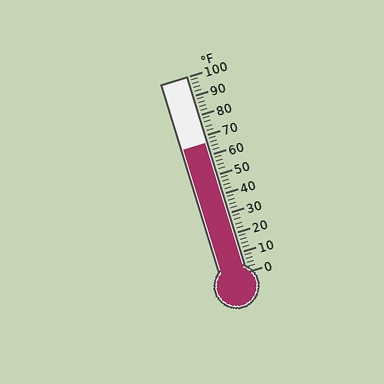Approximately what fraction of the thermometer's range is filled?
The thermometer is filled to approximately 65% of its range.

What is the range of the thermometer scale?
The thermometer scale ranges from 0°F to 100°F.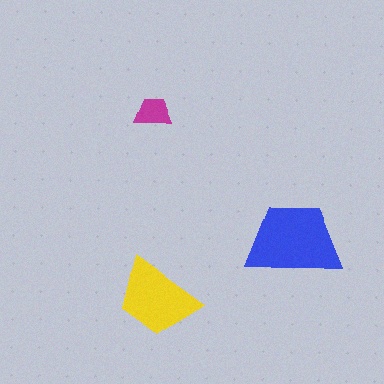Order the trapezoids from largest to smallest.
the blue one, the yellow one, the magenta one.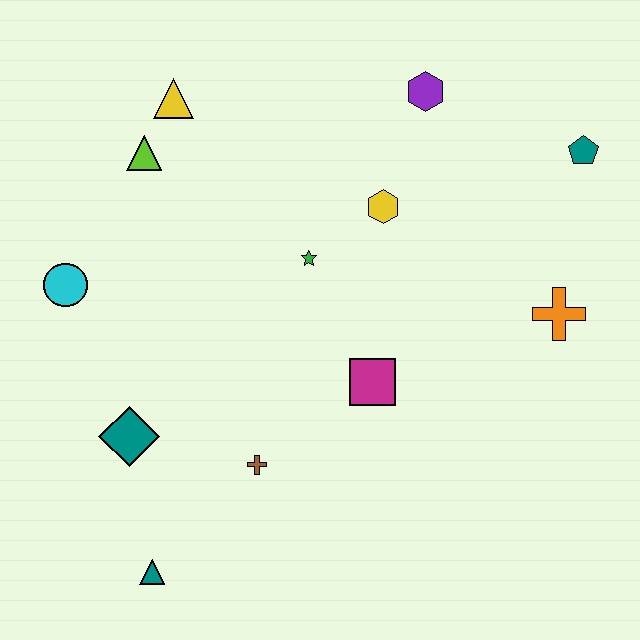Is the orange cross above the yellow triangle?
No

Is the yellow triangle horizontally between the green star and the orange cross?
No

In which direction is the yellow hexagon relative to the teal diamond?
The yellow hexagon is to the right of the teal diamond.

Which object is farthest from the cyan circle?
The teal pentagon is farthest from the cyan circle.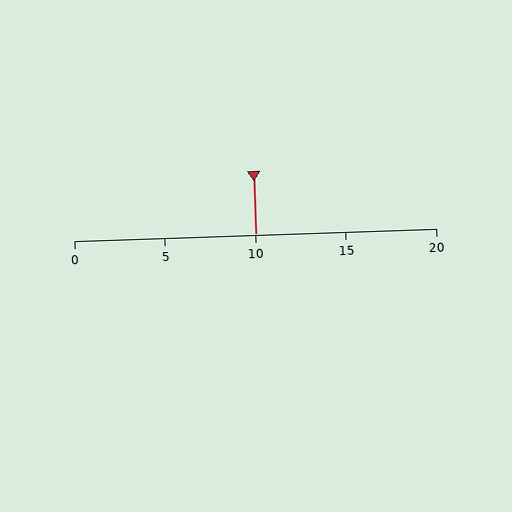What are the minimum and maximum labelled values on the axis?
The axis runs from 0 to 20.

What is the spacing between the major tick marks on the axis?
The major ticks are spaced 5 apart.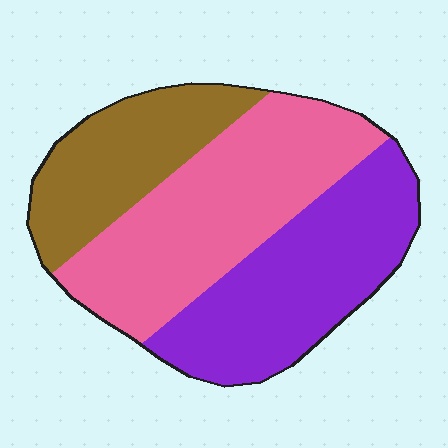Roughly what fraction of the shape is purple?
Purple takes up about three eighths (3/8) of the shape.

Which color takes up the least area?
Brown, at roughly 25%.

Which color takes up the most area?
Pink, at roughly 40%.